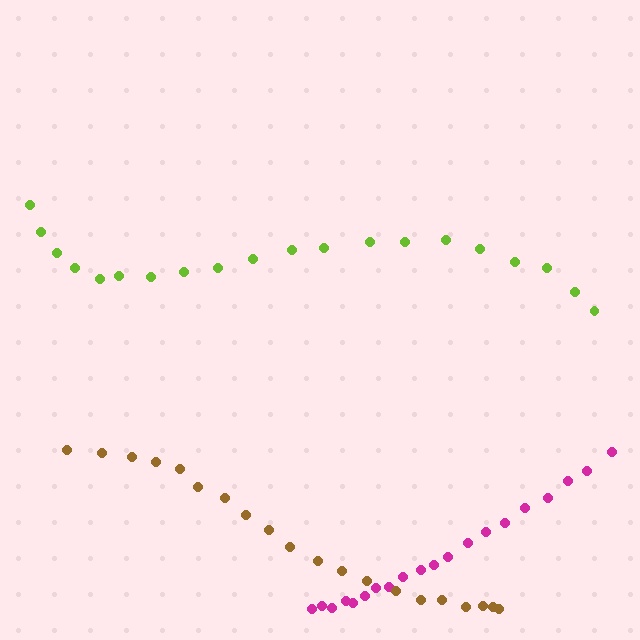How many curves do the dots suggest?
There are 3 distinct paths.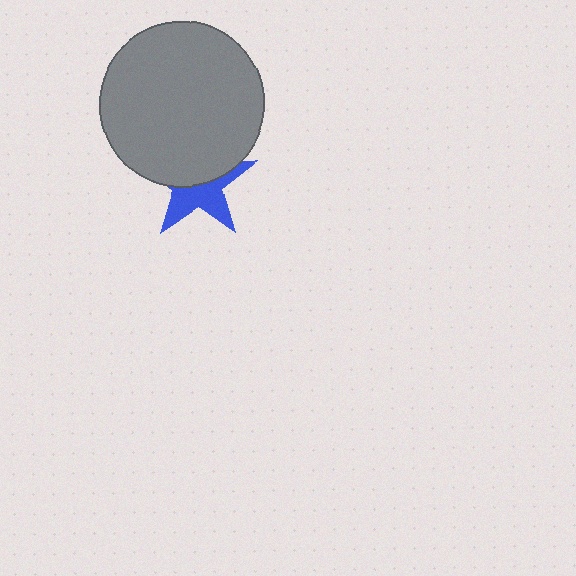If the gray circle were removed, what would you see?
You would see the complete blue star.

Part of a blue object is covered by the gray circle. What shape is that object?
It is a star.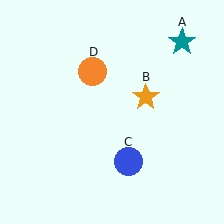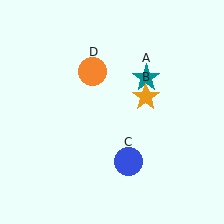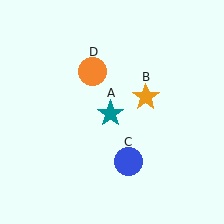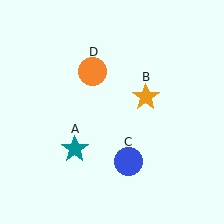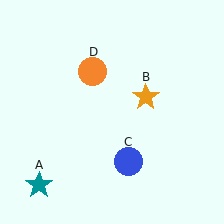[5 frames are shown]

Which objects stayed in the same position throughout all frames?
Orange star (object B) and blue circle (object C) and orange circle (object D) remained stationary.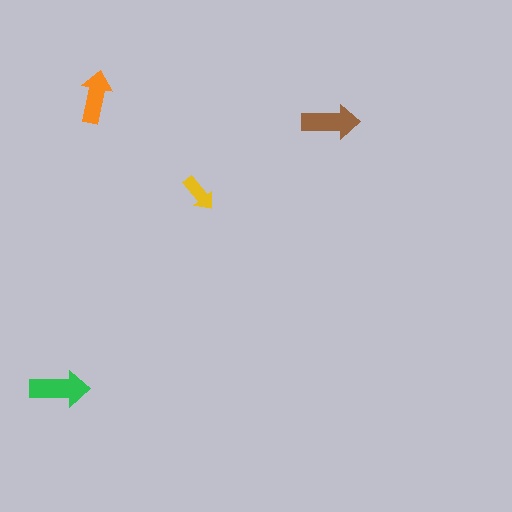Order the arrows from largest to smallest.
the green one, the brown one, the orange one, the yellow one.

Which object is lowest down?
The green arrow is bottommost.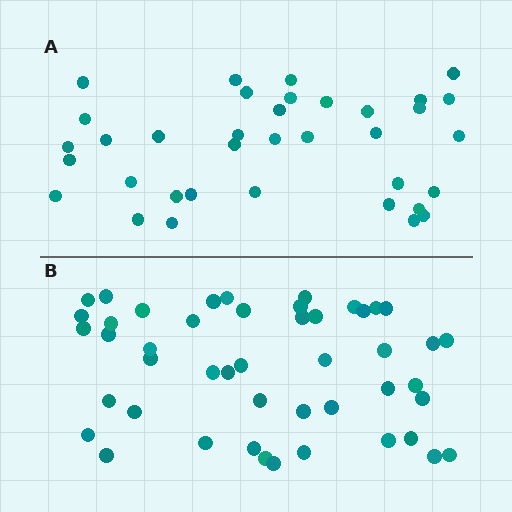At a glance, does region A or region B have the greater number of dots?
Region B (the bottom region) has more dots.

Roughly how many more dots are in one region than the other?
Region B has roughly 12 or so more dots than region A.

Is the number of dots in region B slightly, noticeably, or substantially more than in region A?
Region B has noticeably more, but not dramatically so. The ratio is roughly 1.3 to 1.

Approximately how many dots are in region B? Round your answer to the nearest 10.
About 50 dots. (The exact count is 47, which rounds to 50.)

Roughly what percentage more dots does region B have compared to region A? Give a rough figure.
About 30% more.